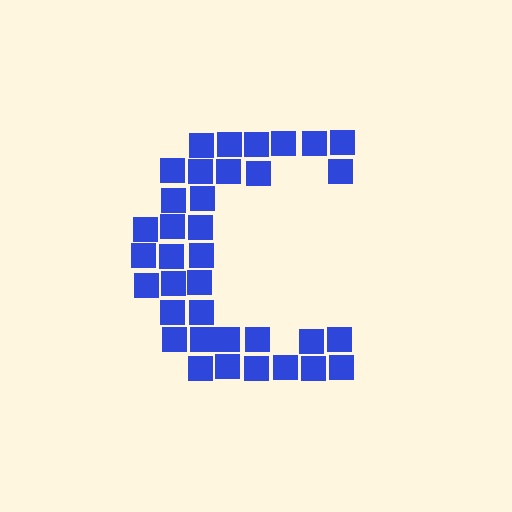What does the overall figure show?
The overall figure shows the letter C.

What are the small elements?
The small elements are squares.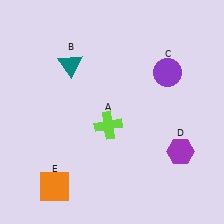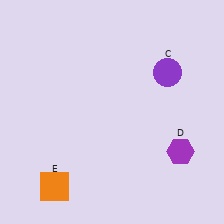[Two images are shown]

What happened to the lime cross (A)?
The lime cross (A) was removed in Image 2. It was in the bottom-left area of Image 1.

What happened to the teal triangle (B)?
The teal triangle (B) was removed in Image 2. It was in the top-left area of Image 1.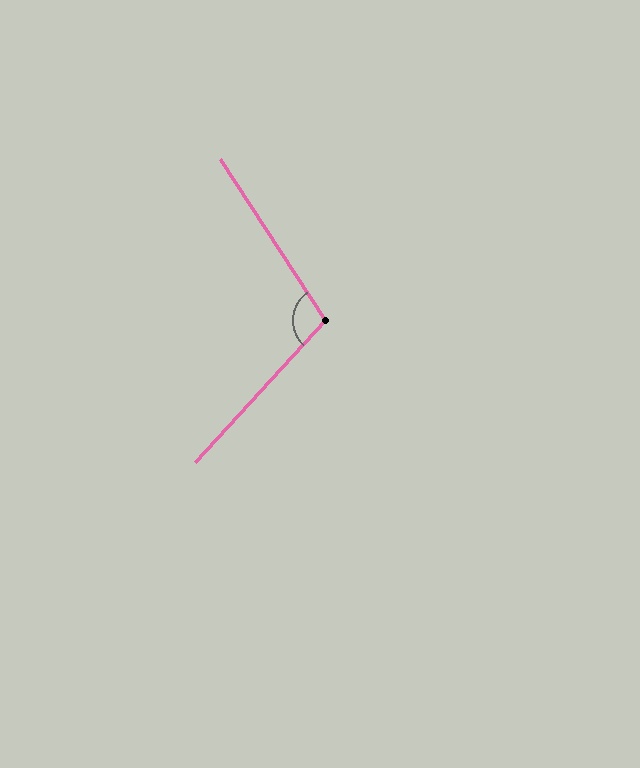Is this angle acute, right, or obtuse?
It is obtuse.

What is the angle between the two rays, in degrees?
Approximately 105 degrees.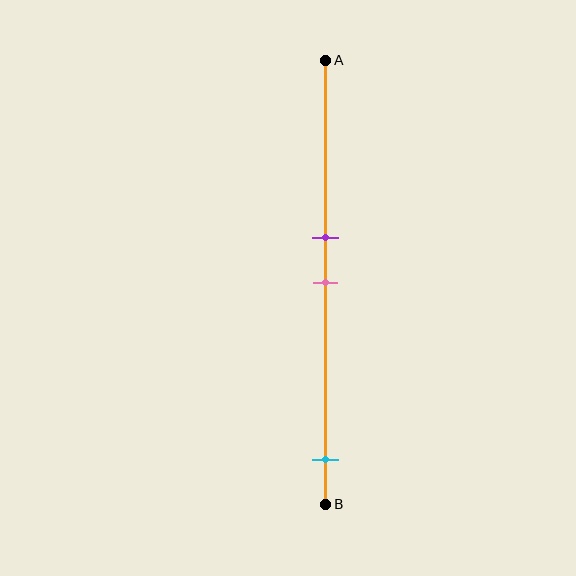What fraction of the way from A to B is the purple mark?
The purple mark is approximately 40% (0.4) of the way from A to B.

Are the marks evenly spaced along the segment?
No, the marks are not evenly spaced.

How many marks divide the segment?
There are 3 marks dividing the segment.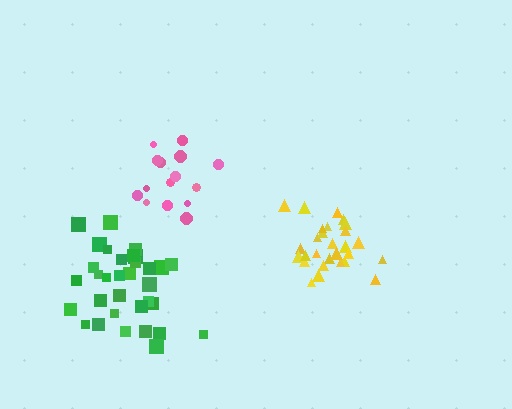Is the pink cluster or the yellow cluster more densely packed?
Yellow.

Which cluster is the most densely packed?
Yellow.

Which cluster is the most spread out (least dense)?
Pink.